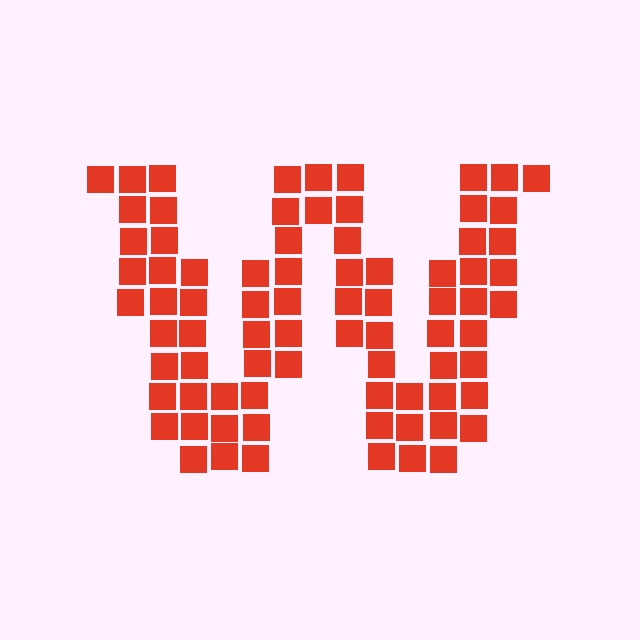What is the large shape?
The large shape is the letter W.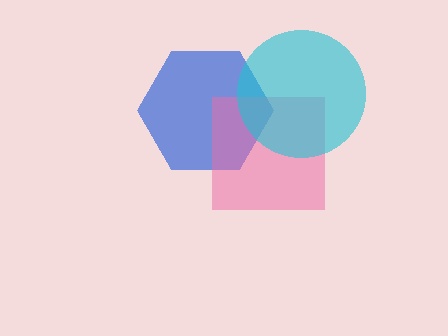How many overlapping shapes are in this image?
There are 3 overlapping shapes in the image.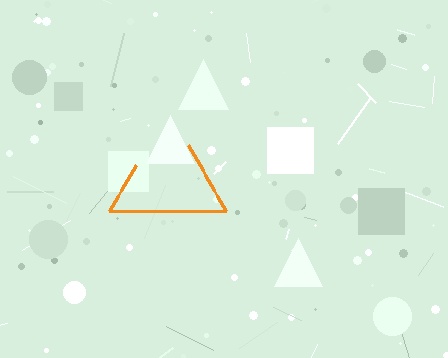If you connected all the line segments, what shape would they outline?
They would outline a triangle.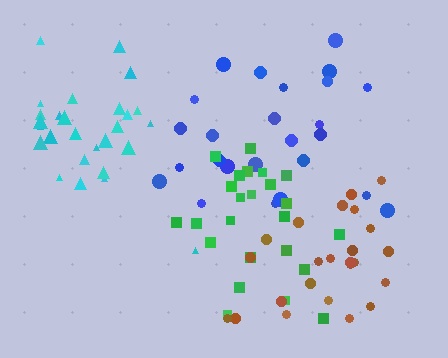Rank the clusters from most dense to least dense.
green, cyan, brown, blue.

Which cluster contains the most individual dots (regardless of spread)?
Cyan (27).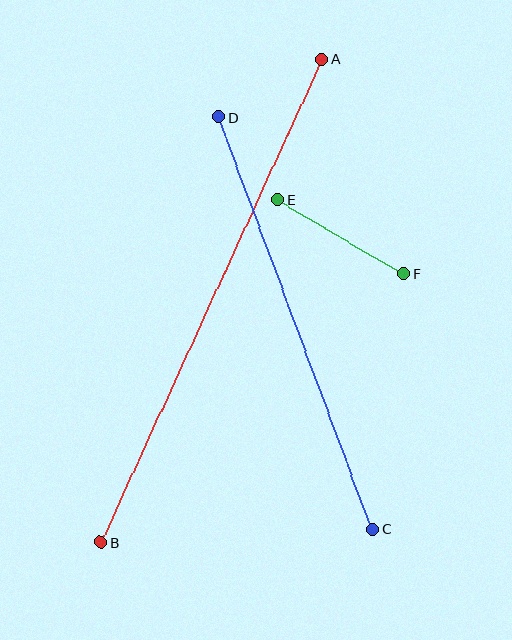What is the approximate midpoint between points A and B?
The midpoint is at approximately (211, 301) pixels.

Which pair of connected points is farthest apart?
Points A and B are farthest apart.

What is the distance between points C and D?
The distance is approximately 440 pixels.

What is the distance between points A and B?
The distance is approximately 531 pixels.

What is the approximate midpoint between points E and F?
The midpoint is at approximately (341, 236) pixels.